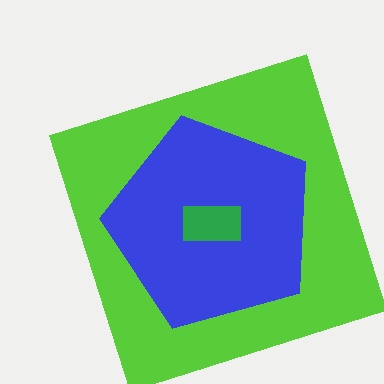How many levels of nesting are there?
3.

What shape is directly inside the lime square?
The blue pentagon.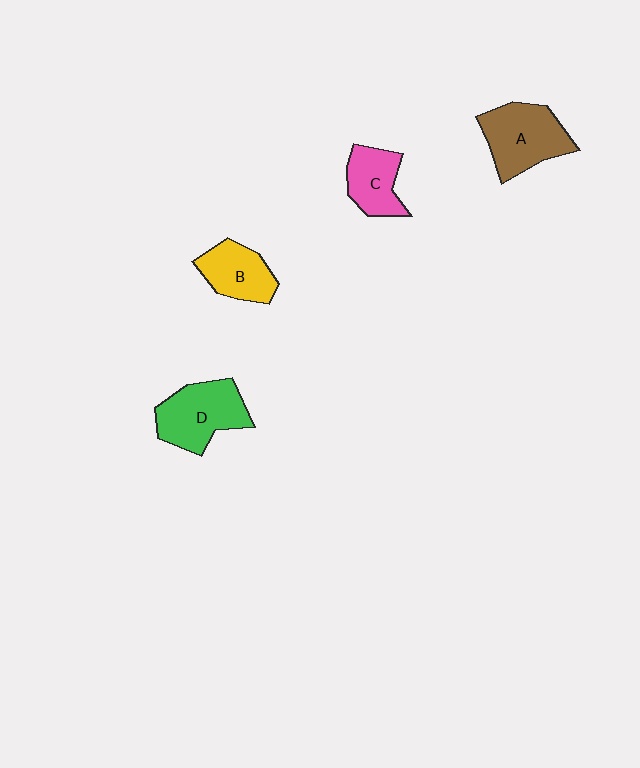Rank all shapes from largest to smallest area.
From largest to smallest: A (brown), D (green), B (yellow), C (pink).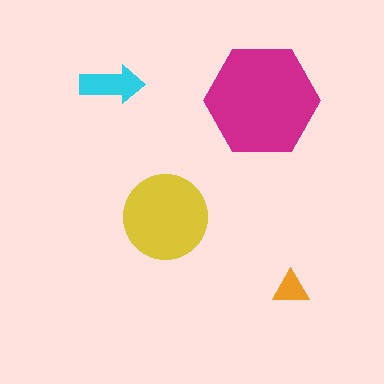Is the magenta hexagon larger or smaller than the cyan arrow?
Larger.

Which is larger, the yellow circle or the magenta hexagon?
The magenta hexagon.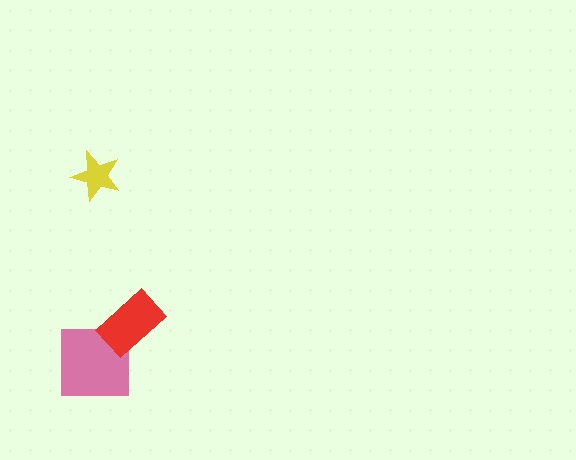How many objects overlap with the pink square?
1 object overlaps with the pink square.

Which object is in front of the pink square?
The red rectangle is in front of the pink square.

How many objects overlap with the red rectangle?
1 object overlaps with the red rectangle.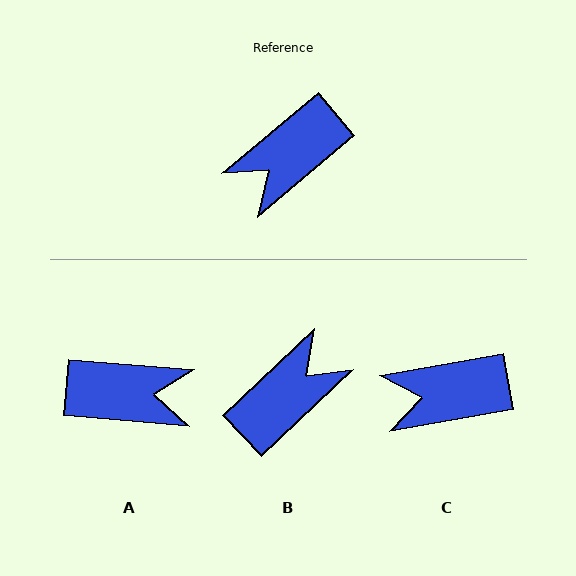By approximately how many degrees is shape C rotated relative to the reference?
Approximately 30 degrees clockwise.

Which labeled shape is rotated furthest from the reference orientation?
B, about 176 degrees away.